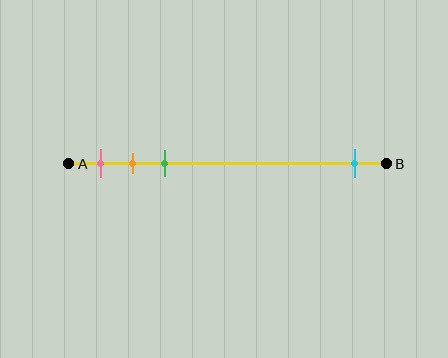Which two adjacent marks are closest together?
The orange and green marks are the closest adjacent pair.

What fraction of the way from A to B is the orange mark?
The orange mark is approximately 20% (0.2) of the way from A to B.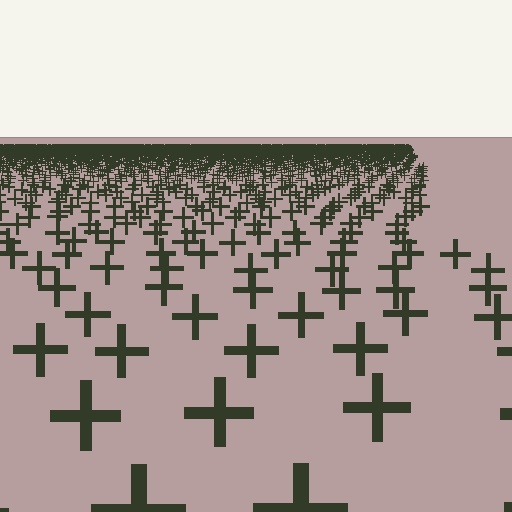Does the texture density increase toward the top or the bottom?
Density increases toward the top.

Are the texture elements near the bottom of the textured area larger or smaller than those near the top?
Larger. Near the bottom, elements are closer to the viewer and appear at a bigger on-screen size.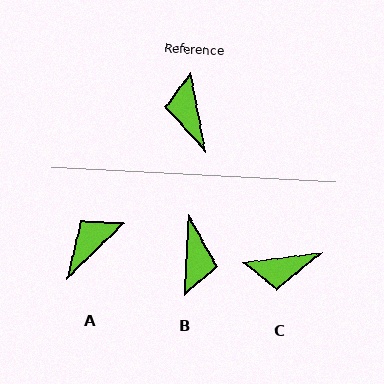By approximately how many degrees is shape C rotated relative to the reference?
Approximately 87 degrees counter-clockwise.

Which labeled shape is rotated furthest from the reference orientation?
B, about 167 degrees away.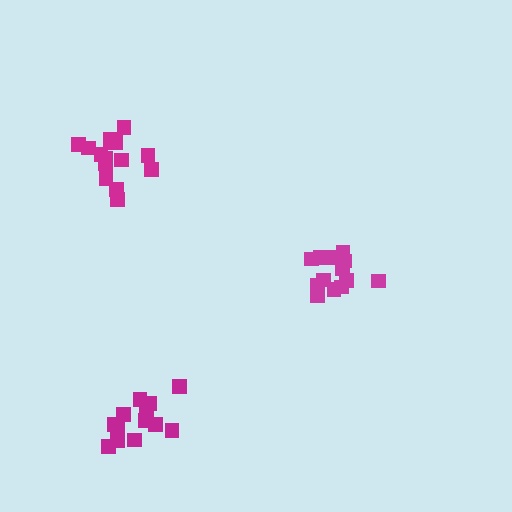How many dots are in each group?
Group 1: 14 dots, Group 2: 13 dots, Group 3: 13 dots (40 total).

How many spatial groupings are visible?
There are 3 spatial groupings.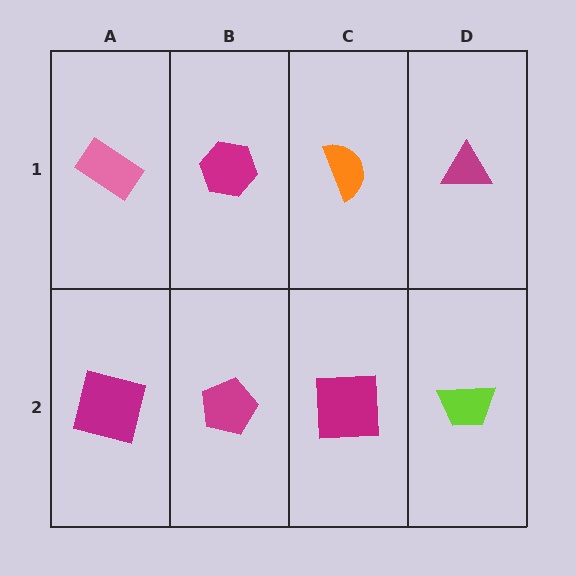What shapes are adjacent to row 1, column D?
A lime trapezoid (row 2, column D), an orange semicircle (row 1, column C).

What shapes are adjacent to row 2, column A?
A pink rectangle (row 1, column A), a magenta pentagon (row 2, column B).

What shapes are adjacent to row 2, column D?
A magenta triangle (row 1, column D), a magenta square (row 2, column C).